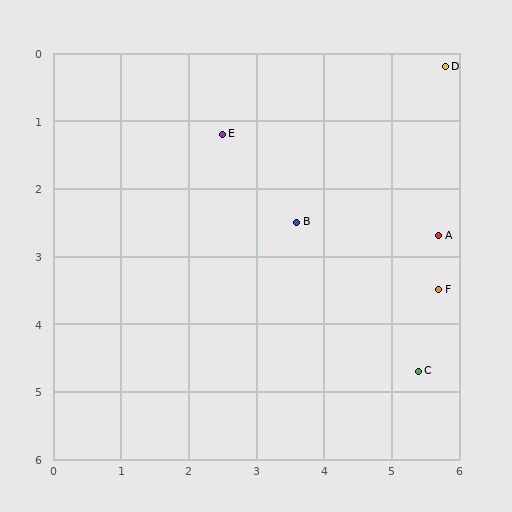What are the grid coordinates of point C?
Point C is at approximately (5.4, 4.7).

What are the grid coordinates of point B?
Point B is at approximately (3.6, 2.5).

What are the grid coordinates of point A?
Point A is at approximately (5.7, 2.7).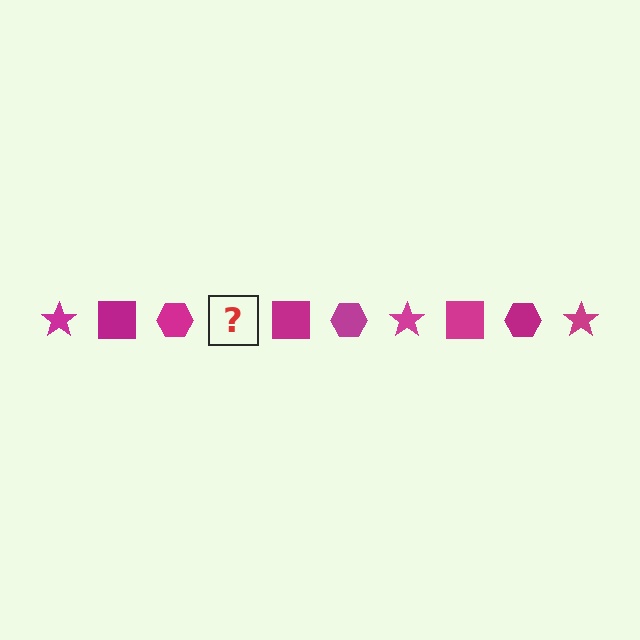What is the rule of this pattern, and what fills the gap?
The rule is that the pattern cycles through star, square, hexagon shapes in magenta. The gap should be filled with a magenta star.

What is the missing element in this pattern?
The missing element is a magenta star.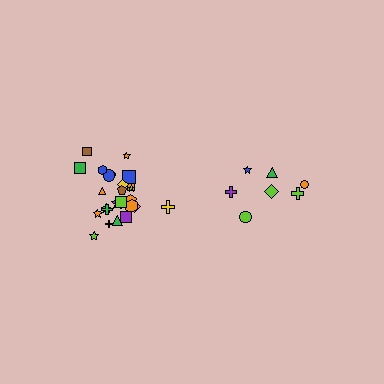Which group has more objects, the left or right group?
The left group.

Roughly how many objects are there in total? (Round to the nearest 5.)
Roughly 30 objects in total.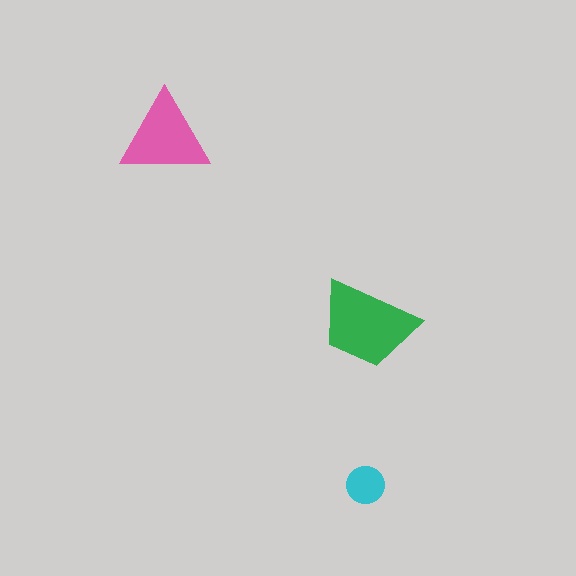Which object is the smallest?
The cyan circle.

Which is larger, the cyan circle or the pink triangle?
The pink triangle.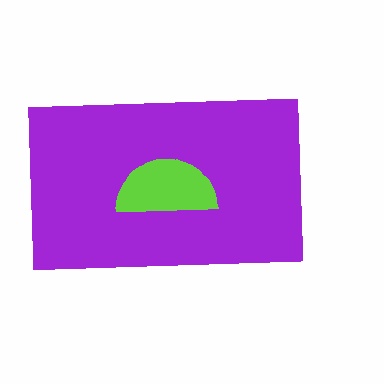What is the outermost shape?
The purple rectangle.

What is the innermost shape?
The lime semicircle.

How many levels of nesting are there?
2.